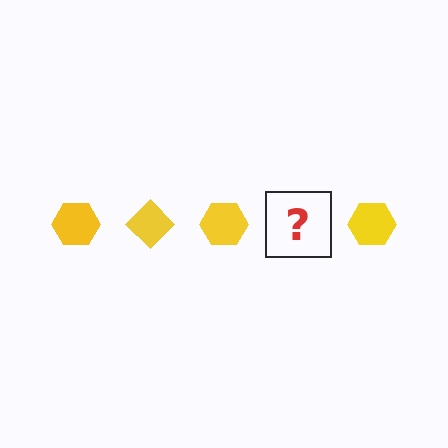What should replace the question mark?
The question mark should be replaced with a yellow diamond.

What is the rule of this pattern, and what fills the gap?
The rule is that the pattern cycles through hexagon, diamond shapes in yellow. The gap should be filled with a yellow diamond.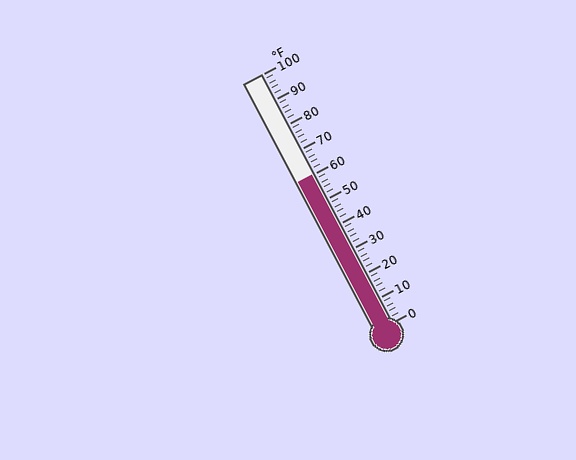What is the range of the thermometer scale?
The thermometer scale ranges from 0°F to 100°F.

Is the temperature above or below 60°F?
The temperature is at 60°F.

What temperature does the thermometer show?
The thermometer shows approximately 60°F.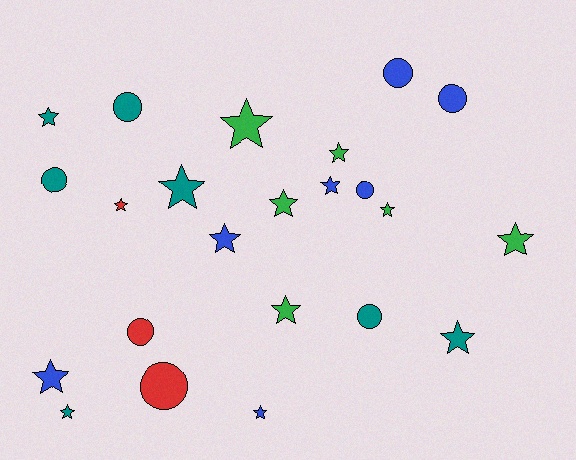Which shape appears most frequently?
Star, with 15 objects.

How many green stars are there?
There are 6 green stars.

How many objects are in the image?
There are 23 objects.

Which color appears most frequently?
Blue, with 7 objects.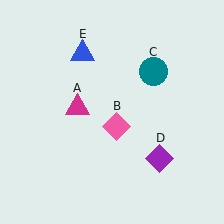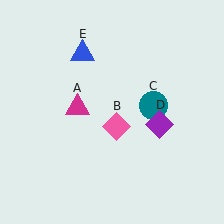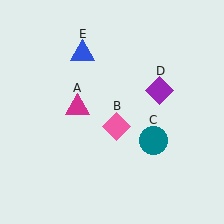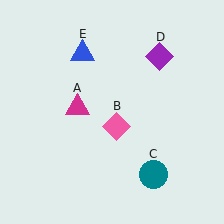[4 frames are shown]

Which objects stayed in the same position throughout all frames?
Magenta triangle (object A) and pink diamond (object B) and blue triangle (object E) remained stationary.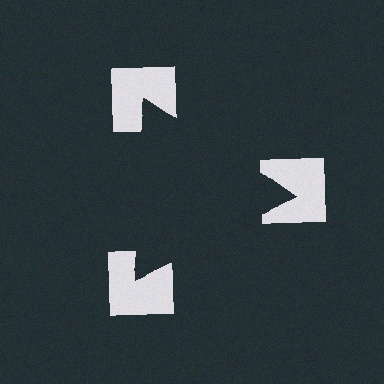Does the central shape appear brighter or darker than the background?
It typically appears slightly darker than the background, even though no actual brightness change is drawn.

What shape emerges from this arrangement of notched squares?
An illusory triangle — its edges are inferred from the aligned wedge cuts in the notched squares, not physically drawn.